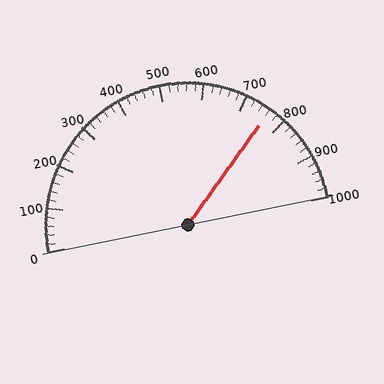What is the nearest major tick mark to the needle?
The nearest major tick mark is 800.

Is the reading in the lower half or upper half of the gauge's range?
The reading is in the upper half of the range (0 to 1000).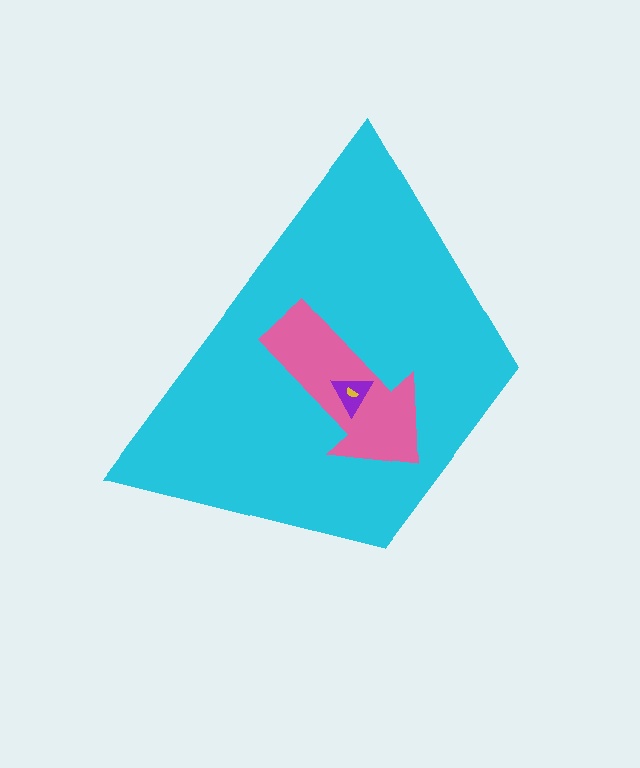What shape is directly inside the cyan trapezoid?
The pink arrow.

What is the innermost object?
The yellow semicircle.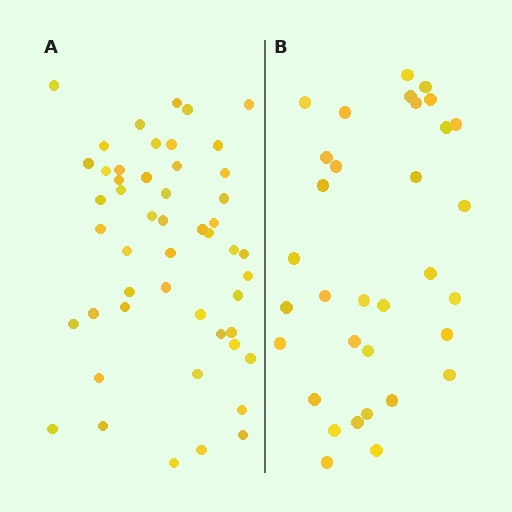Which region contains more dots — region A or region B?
Region A (the left region) has more dots.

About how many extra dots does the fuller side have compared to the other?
Region A has approximately 15 more dots than region B.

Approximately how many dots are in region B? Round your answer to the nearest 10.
About 30 dots. (The exact count is 33, which rounds to 30.)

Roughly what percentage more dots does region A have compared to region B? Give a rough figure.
About 50% more.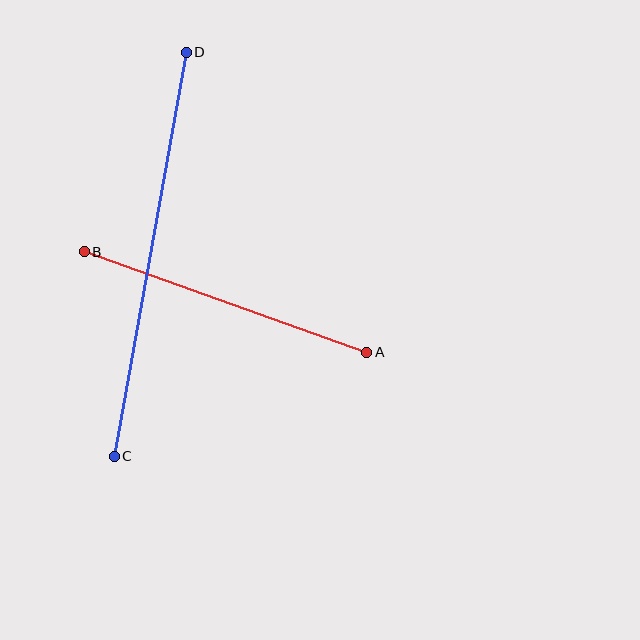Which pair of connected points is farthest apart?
Points C and D are farthest apart.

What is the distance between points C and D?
The distance is approximately 410 pixels.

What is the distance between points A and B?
The distance is approximately 300 pixels.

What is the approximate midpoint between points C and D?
The midpoint is at approximately (150, 254) pixels.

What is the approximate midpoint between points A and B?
The midpoint is at approximately (225, 302) pixels.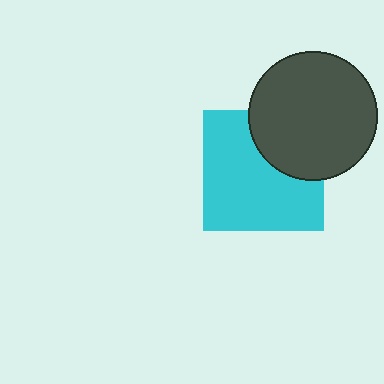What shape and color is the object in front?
The object in front is a dark gray circle.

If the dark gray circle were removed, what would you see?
You would see the complete cyan square.